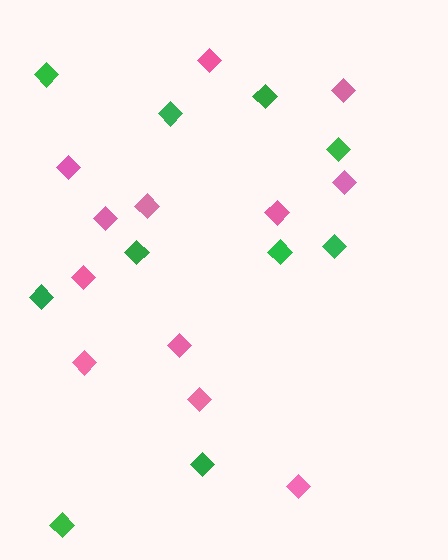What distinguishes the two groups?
There are 2 groups: one group of pink diamonds (12) and one group of green diamonds (10).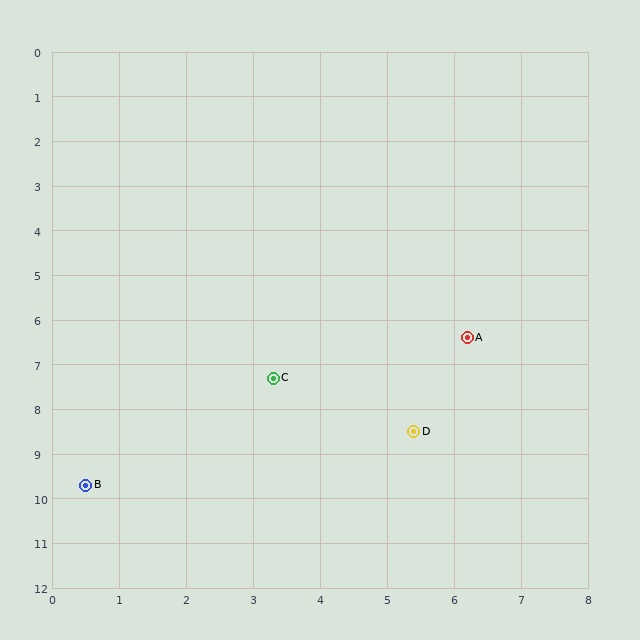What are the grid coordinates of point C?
Point C is at approximately (3.3, 7.3).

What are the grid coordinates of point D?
Point D is at approximately (5.4, 8.5).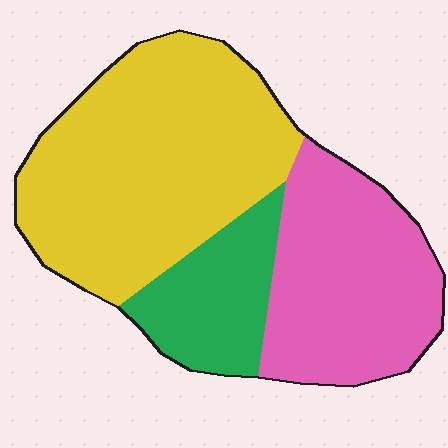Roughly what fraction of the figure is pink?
Pink takes up between a sixth and a third of the figure.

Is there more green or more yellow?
Yellow.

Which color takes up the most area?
Yellow, at roughly 50%.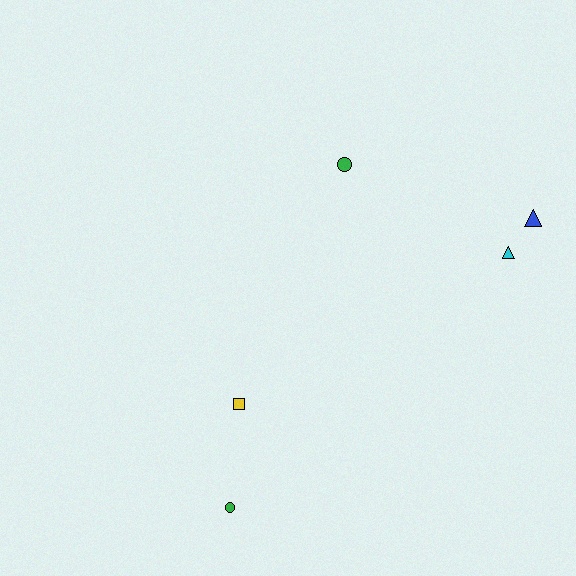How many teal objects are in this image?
There are no teal objects.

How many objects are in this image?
There are 5 objects.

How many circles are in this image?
There are 2 circles.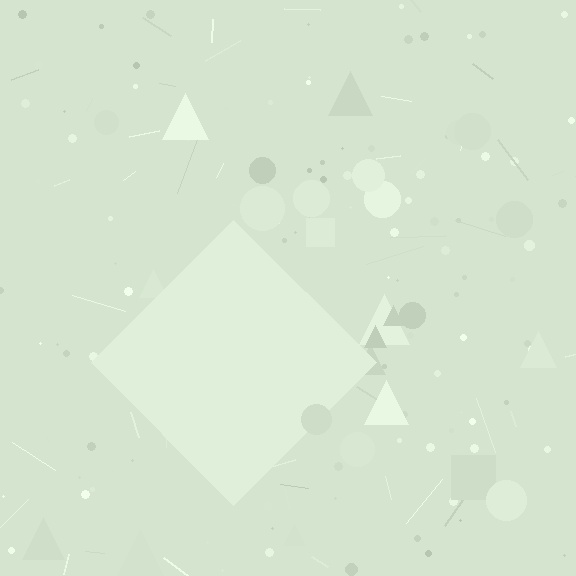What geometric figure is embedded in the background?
A diamond is embedded in the background.